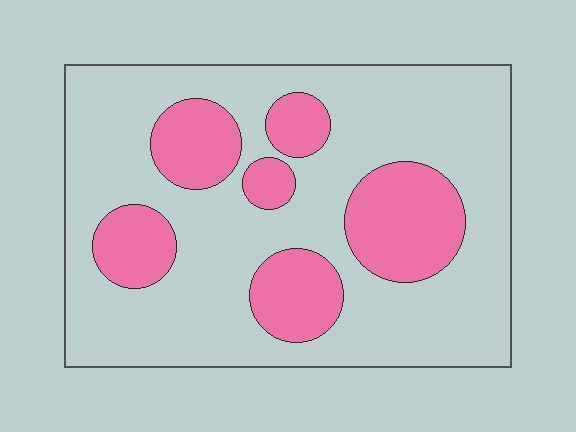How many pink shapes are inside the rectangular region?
6.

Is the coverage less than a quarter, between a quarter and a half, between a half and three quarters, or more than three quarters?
Between a quarter and a half.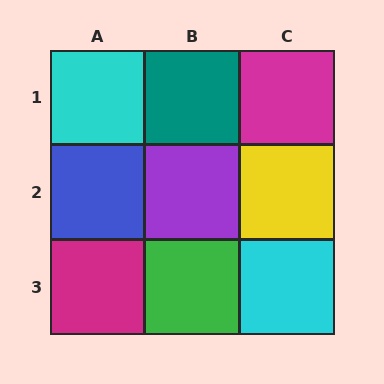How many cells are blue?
1 cell is blue.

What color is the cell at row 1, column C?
Magenta.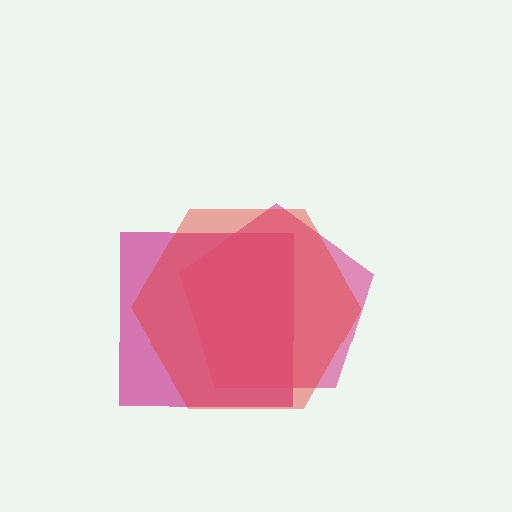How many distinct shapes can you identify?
There are 3 distinct shapes: a magenta square, a pink pentagon, a red hexagon.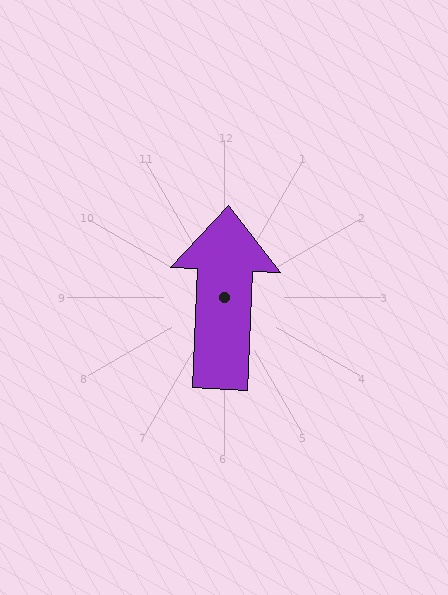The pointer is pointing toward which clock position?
Roughly 12 o'clock.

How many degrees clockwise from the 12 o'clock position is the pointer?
Approximately 3 degrees.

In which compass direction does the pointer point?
North.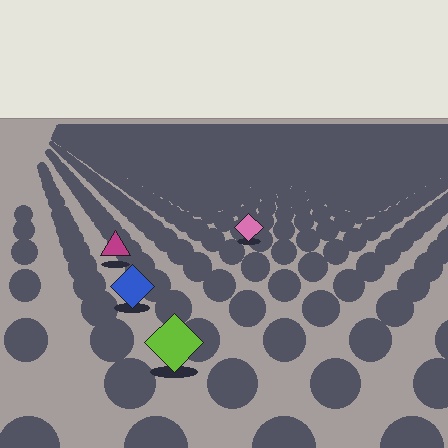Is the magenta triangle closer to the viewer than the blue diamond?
No. The blue diamond is closer — you can tell from the texture gradient: the ground texture is coarser near it.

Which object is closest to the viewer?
The lime diamond is closest. The texture marks near it are larger and more spread out.